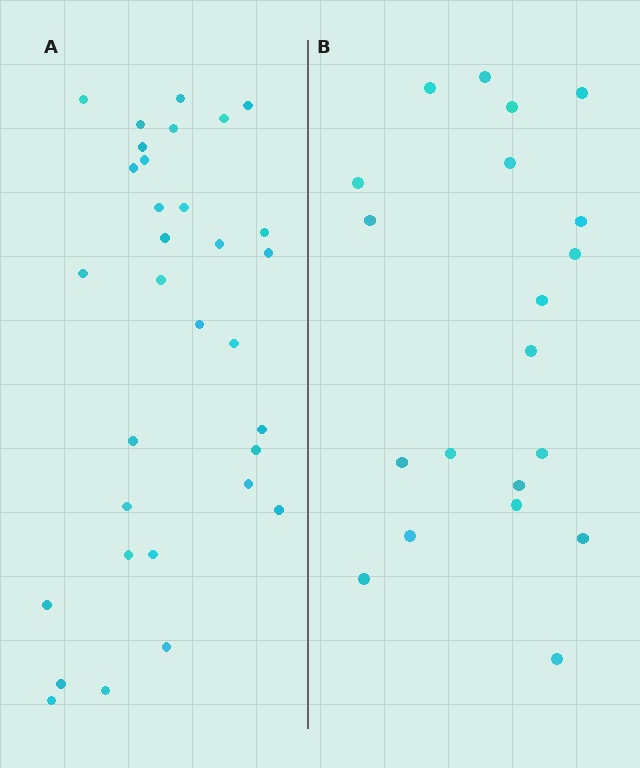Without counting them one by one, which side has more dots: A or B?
Region A (the left region) has more dots.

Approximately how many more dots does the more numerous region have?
Region A has roughly 12 or so more dots than region B.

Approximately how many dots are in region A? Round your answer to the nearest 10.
About 30 dots. (The exact count is 32, which rounds to 30.)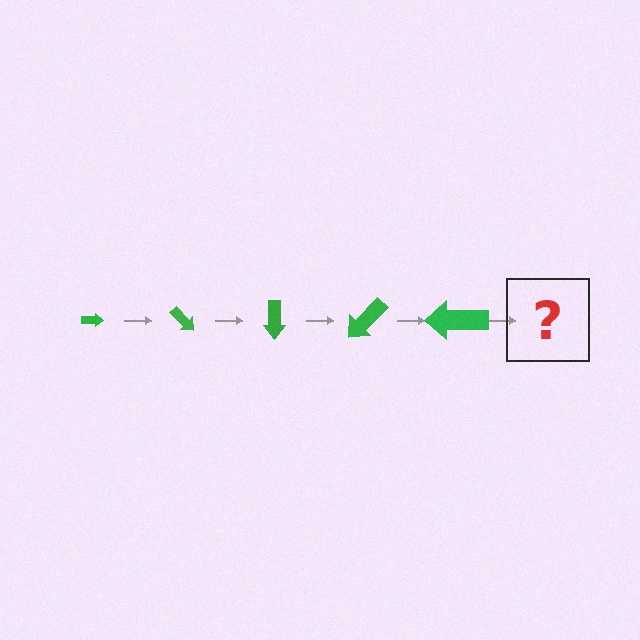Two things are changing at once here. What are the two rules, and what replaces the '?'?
The two rules are that the arrow grows larger each step and it rotates 45 degrees each step. The '?' should be an arrow, larger than the previous one and rotated 225 degrees from the start.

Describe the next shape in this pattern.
It should be an arrow, larger than the previous one and rotated 225 degrees from the start.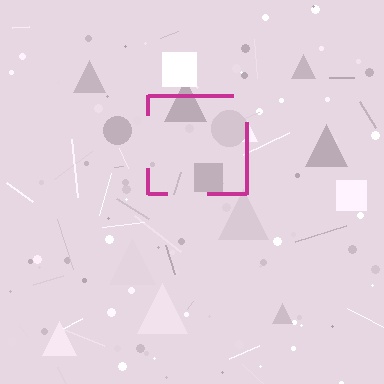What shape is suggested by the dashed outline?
The dashed outline suggests a square.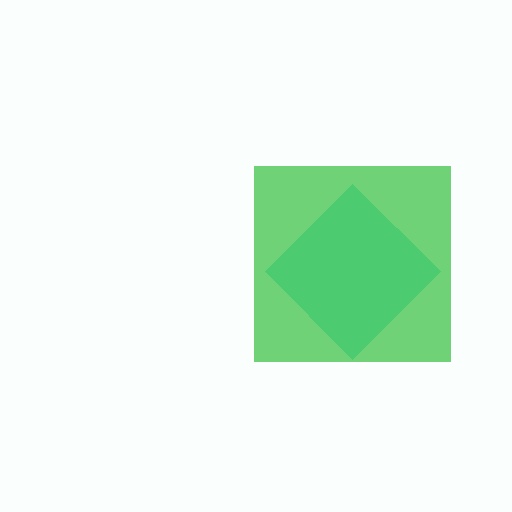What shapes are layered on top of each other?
The layered shapes are: a cyan diamond, a green square.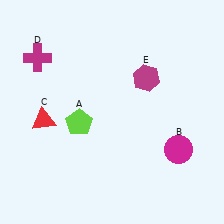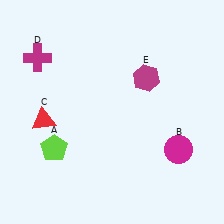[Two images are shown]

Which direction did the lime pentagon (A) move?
The lime pentagon (A) moved down.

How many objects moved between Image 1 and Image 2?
1 object moved between the two images.